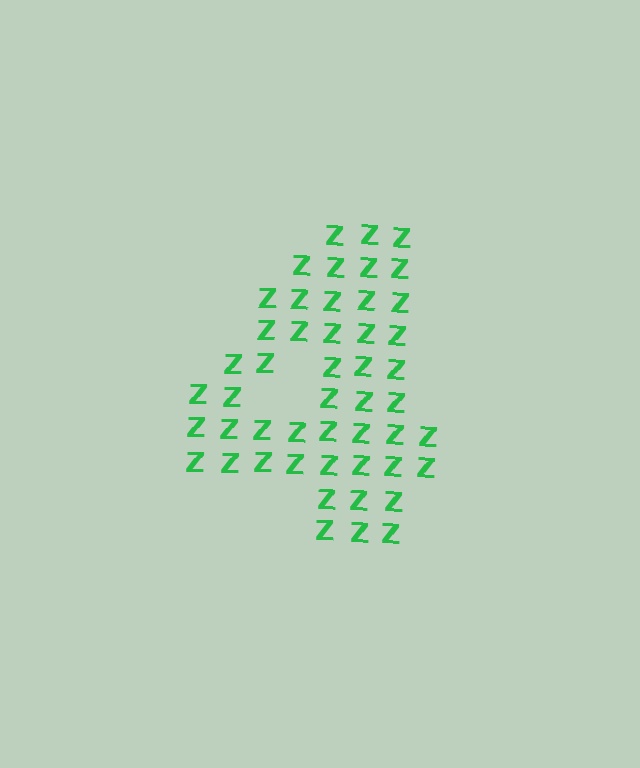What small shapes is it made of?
It is made of small letter Z's.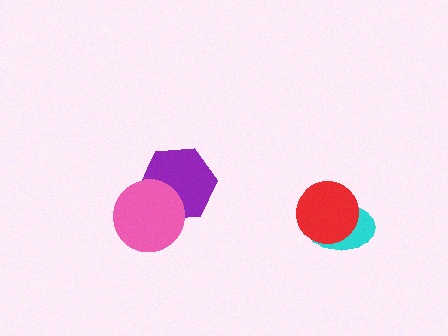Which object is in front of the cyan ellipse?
The red circle is in front of the cyan ellipse.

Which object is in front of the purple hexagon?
The pink circle is in front of the purple hexagon.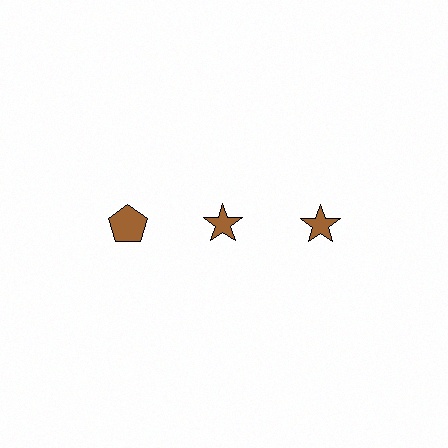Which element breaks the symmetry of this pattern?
The brown pentagon in the top row, leftmost column breaks the symmetry. All other shapes are brown stars.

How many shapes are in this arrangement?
There are 3 shapes arranged in a grid pattern.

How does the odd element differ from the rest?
It has a different shape: pentagon instead of star.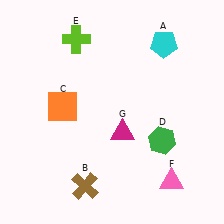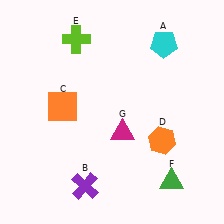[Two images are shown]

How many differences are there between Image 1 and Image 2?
There are 3 differences between the two images.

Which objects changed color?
B changed from brown to purple. D changed from green to orange. F changed from pink to green.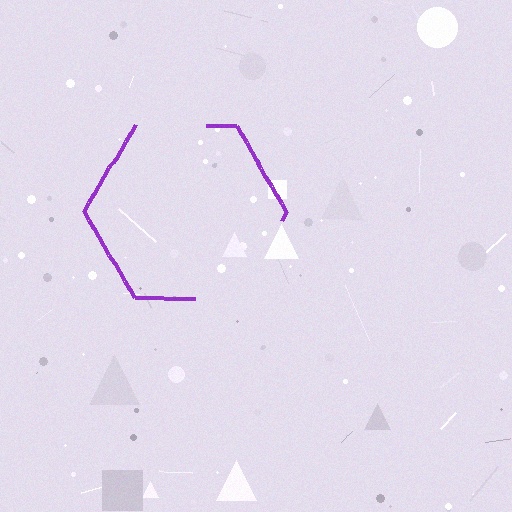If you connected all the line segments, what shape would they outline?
They would outline a hexagon.